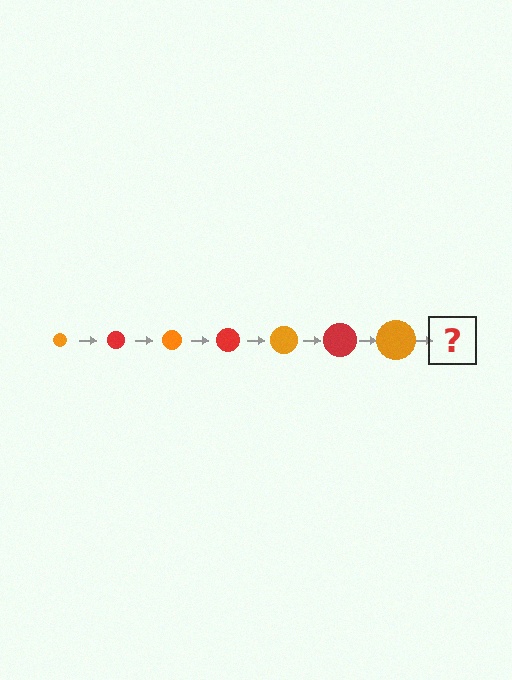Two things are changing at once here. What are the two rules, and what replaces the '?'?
The two rules are that the circle grows larger each step and the color cycles through orange and red. The '?' should be a red circle, larger than the previous one.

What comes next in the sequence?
The next element should be a red circle, larger than the previous one.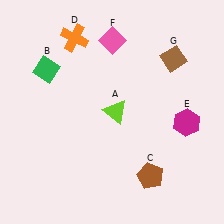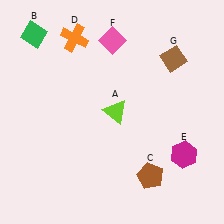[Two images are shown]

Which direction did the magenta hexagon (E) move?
The magenta hexagon (E) moved down.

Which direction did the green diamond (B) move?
The green diamond (B) moved up.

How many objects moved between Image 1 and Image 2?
2 objects moved between the two images.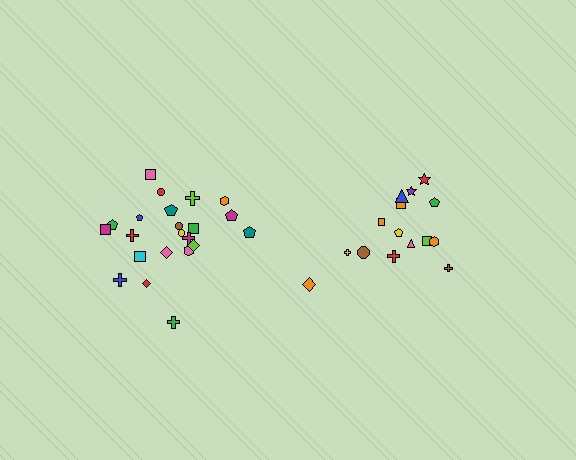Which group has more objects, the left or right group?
The left group.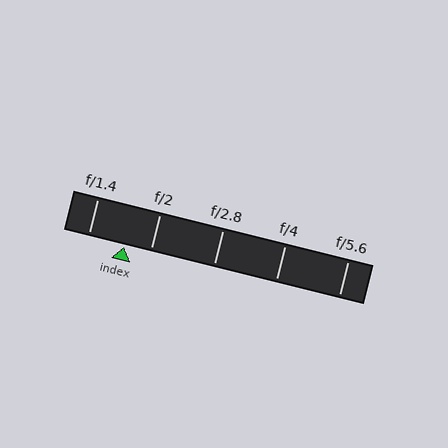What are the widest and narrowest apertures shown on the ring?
The widest aperture shown is f/1.4 and the narrowest is f/5.6.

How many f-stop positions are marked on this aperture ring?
There are 5 f-stop positions marked.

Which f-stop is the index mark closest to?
The index mark is closest to f/2.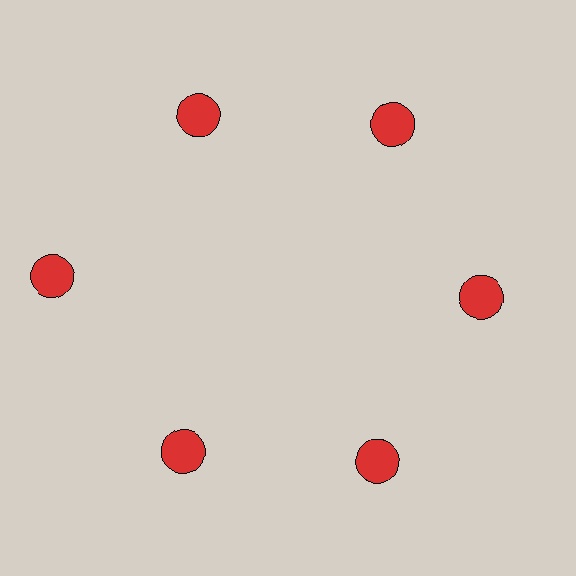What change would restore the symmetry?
The symmetry would be restored by moving it inward, back onto the ring so that all 6 circles sit at equal angles and equal distance from the center.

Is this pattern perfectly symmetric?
No. The 6 red circles are arranged in a ring, but one element near the 9 o'clock position is pushed outward from the center, breaking the 6-fold rotational symmetry.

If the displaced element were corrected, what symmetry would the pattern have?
It would have 6-fold rotational symmetry — the pattern would map onto itself every 60 degrees.